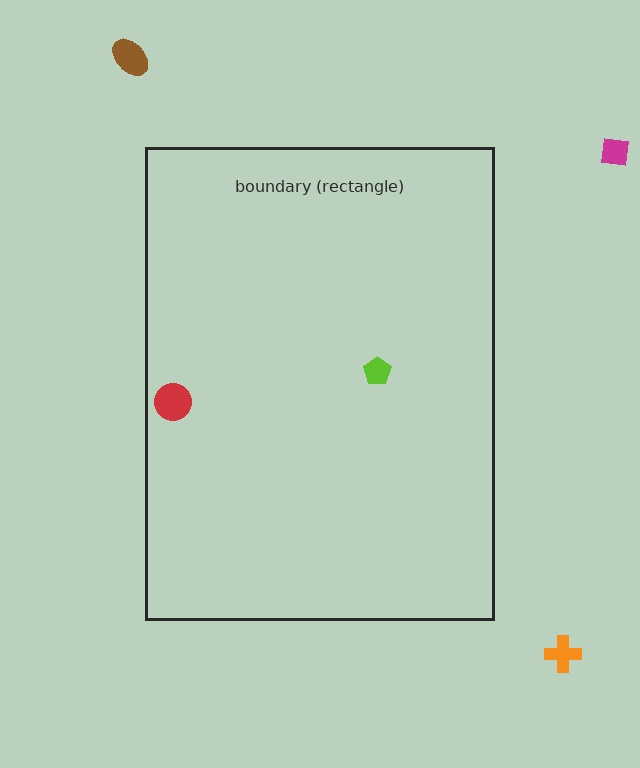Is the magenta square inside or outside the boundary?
Outside.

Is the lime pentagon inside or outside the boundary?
Inside.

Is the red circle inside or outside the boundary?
Inside.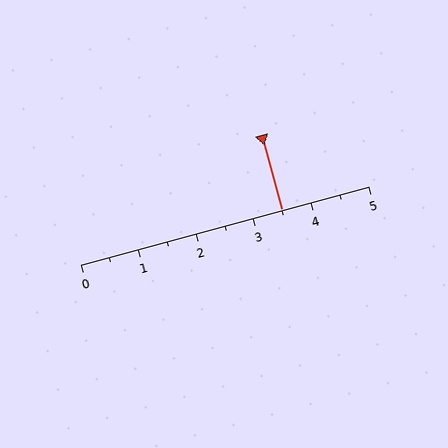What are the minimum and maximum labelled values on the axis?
The axis runs from 0 to 5.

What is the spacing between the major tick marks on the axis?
The major ticks are spaced 1 apart.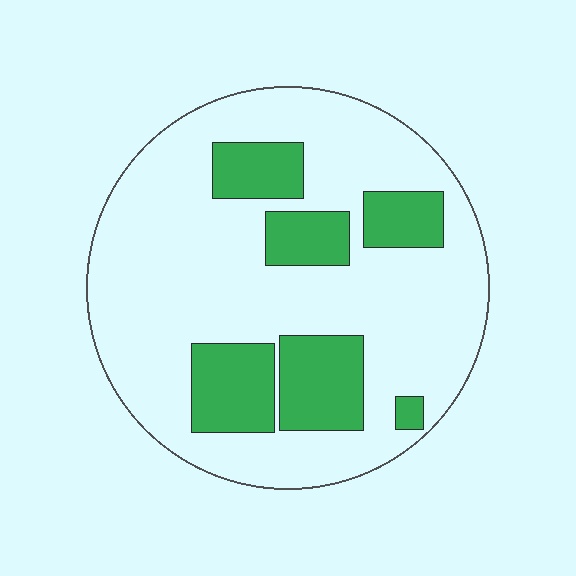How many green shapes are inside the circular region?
6.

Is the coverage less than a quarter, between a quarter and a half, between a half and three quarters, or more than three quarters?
Less than a quarter.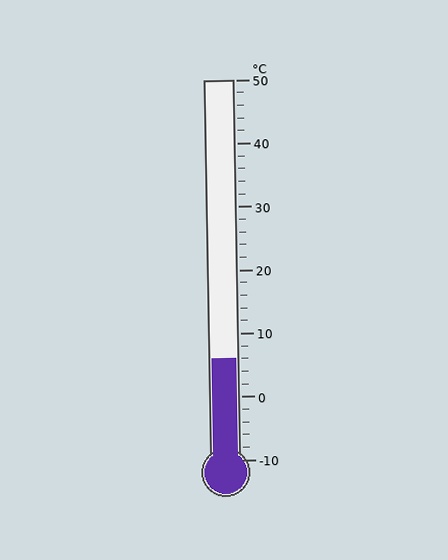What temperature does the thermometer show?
The thermometer shows approximately 6°C.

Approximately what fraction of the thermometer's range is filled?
The thermometer is filled to approximately 25% of its range.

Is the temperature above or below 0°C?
The temperature is above 0°C.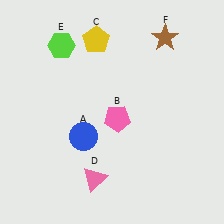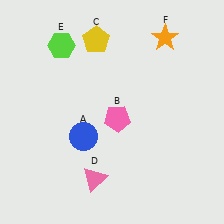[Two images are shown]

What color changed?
The star (F) changed from brown in Image 1 to orange in Image 2.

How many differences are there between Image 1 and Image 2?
There is 1 difference between the two images.